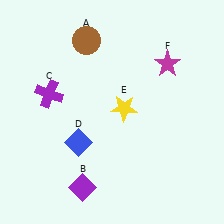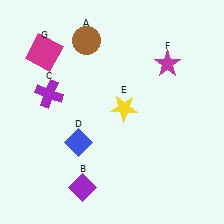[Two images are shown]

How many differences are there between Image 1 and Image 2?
There is 1 difference between the two images.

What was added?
A magenta square (G) was added in Image 2.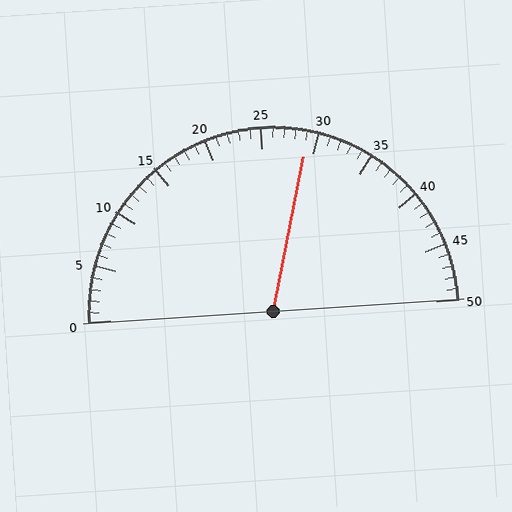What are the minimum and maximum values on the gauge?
The gauge ranges from 0 to 50.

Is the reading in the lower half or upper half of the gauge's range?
The reading is in the upper half of the range (0 to 50).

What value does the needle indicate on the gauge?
The needle indicates approximately 29.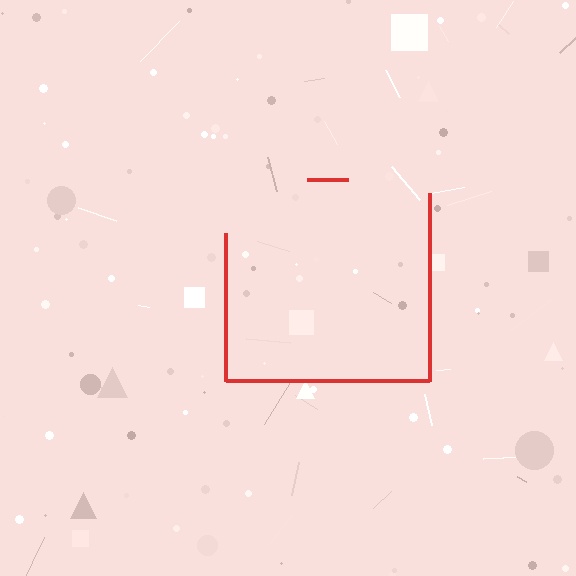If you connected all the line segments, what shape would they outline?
They would outline a square.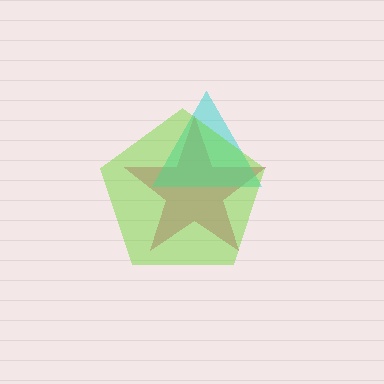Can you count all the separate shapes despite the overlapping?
Yes, there are 3 separate shapes.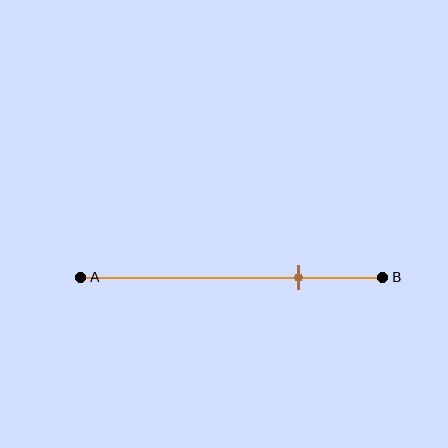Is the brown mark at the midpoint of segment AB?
No, the mark is at about 70% from A, not at the 50% midpoint.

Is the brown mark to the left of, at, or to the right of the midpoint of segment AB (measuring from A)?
The brown mark is to the right of the midpoint of segment AB.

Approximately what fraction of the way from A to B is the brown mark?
The brown mark is approximately 70% of the way from A to B.